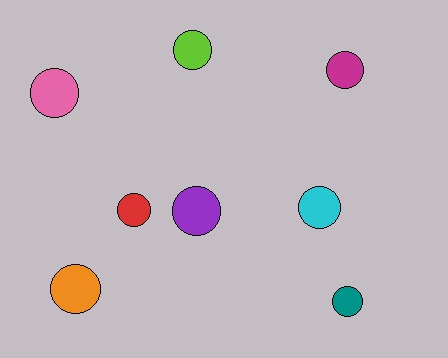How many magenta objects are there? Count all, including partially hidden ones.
There is 1 magenta object.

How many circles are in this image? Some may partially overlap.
There are 8 circles.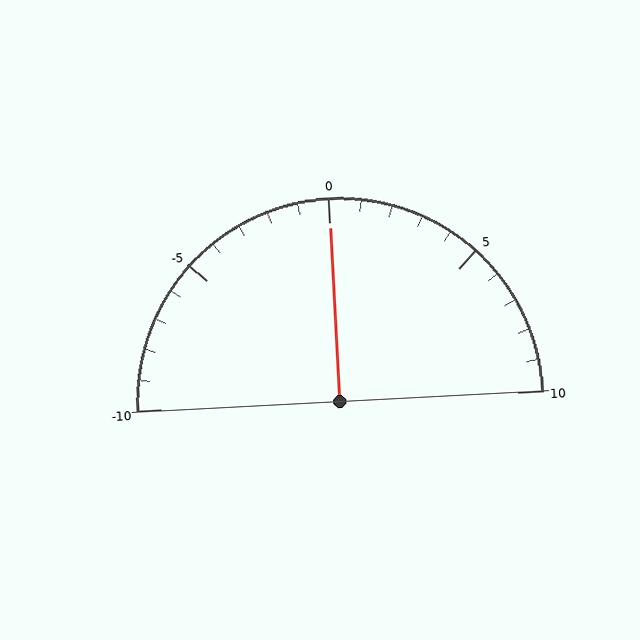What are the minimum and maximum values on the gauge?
The gauge ranges from -10 to 10.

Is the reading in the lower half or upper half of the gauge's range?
The reading is in the upper half of the range (-10 to 10).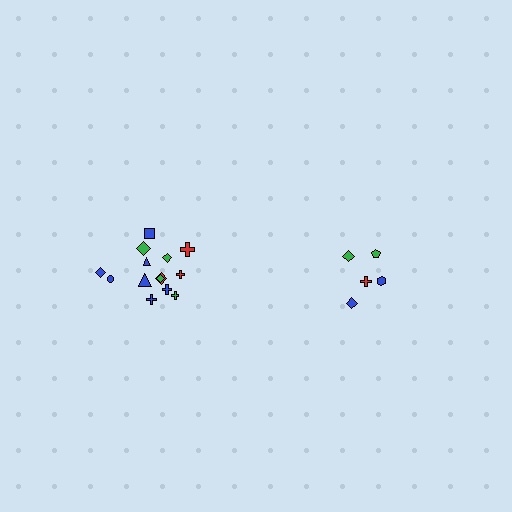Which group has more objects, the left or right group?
The left group.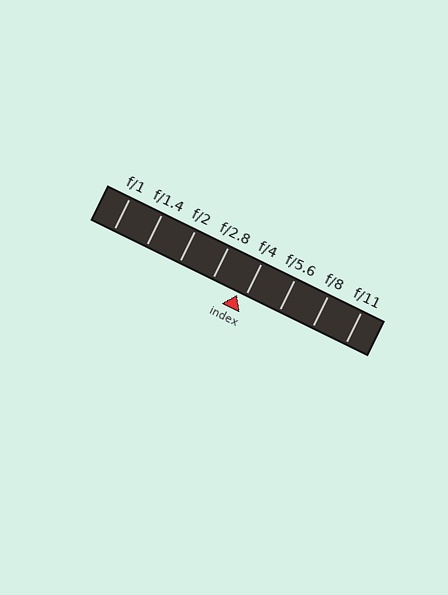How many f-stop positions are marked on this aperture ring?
There are 8 f-stop positions marked.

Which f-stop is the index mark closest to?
The index mark is closest to f/4.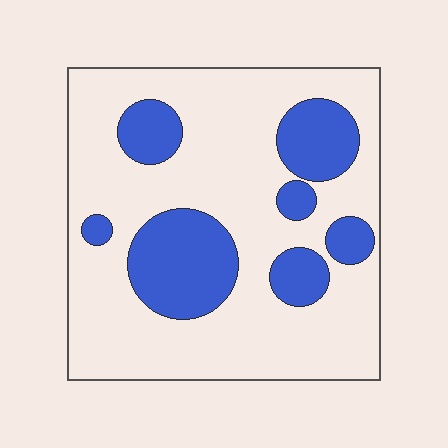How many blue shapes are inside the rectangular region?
7.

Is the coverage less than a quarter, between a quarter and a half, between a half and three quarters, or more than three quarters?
Between a quarter and a half.